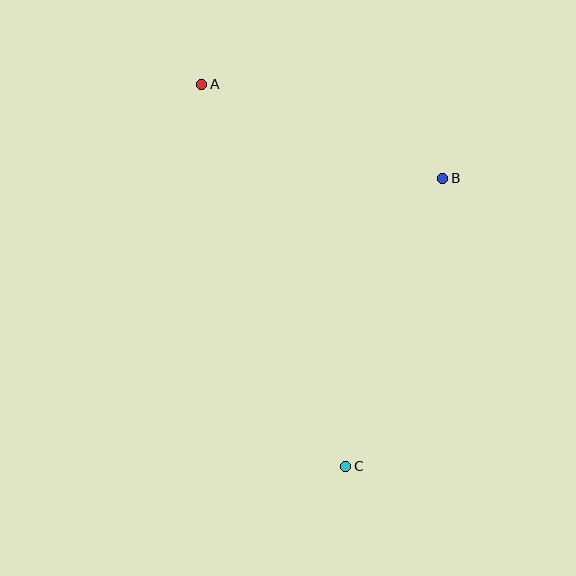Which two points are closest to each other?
Points A and B are closest to each other.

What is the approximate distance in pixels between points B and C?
The distance between B and C is approximately 304 pixels.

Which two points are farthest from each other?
Points A and C are farthest from each other.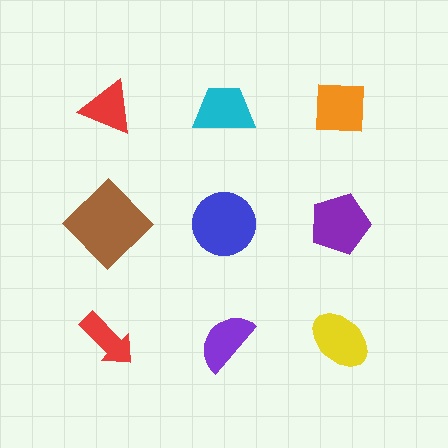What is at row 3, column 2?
A purple semicircle.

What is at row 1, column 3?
An orange square.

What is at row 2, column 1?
A brown diamond.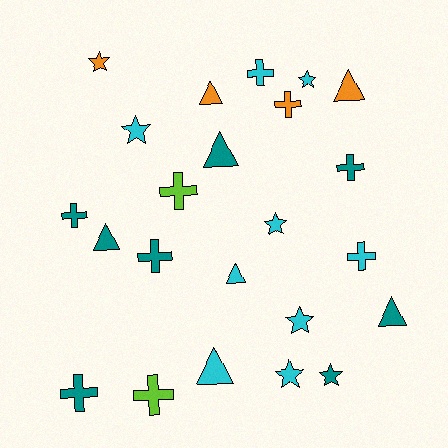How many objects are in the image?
There are 23 objects.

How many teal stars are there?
There is 1 teal star.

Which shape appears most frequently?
Cross, with 9 objects.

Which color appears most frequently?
Cyan, with 9 objects.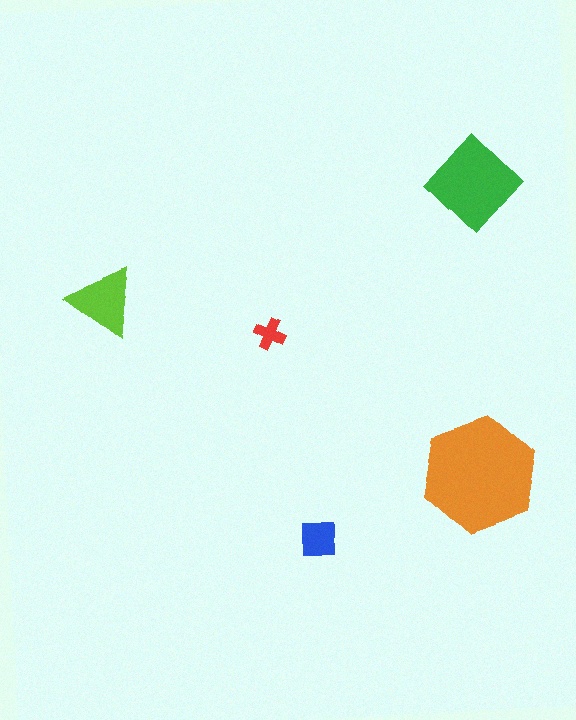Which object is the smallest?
The red cross.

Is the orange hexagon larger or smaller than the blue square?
Larger.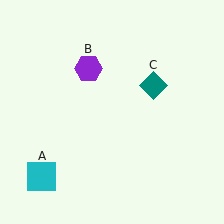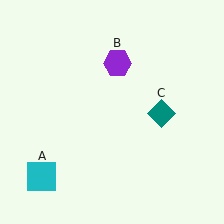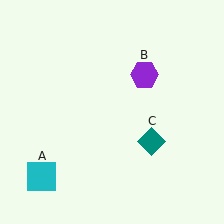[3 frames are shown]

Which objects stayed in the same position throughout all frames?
Cyan square (object A) remained stationary.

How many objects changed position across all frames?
2 objects changed position: purple hexagon (object B), teal diamond (object C).